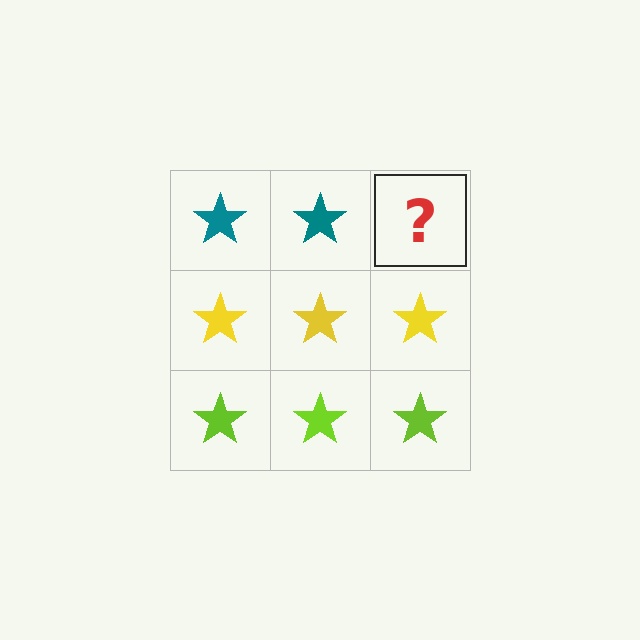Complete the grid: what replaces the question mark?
The question mark should be replaced with a teal star.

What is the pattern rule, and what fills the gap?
The rule is that each row has a consistent color. The gap should be filled with a teal star.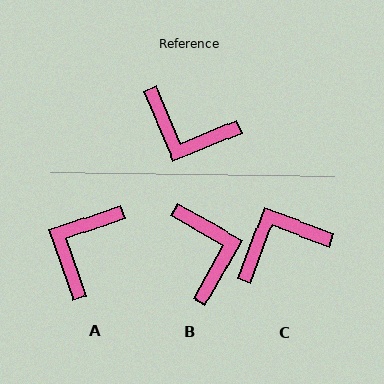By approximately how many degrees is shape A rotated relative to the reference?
Approximately 94 degrees clockwise.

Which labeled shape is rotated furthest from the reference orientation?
C, about 133 degrees away.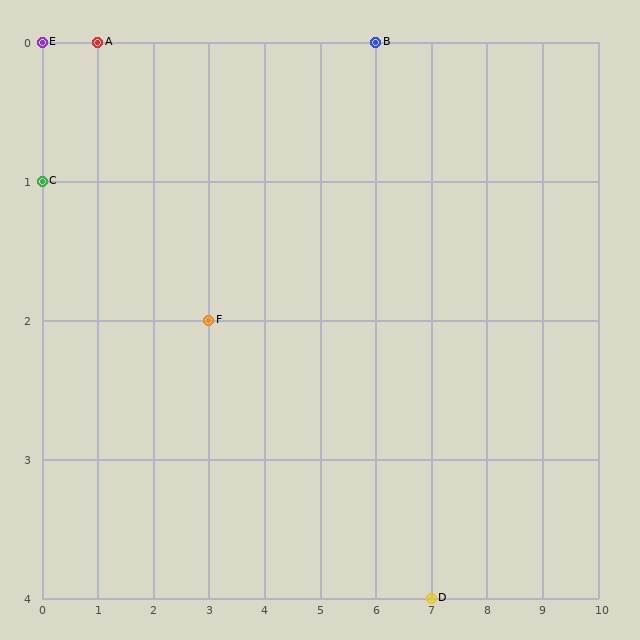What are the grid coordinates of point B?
Point B is at grid coordinates (6, 0).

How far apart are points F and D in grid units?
Points F and D are 4 columns and 2 rows apart (about 4.5 grid units diagonally).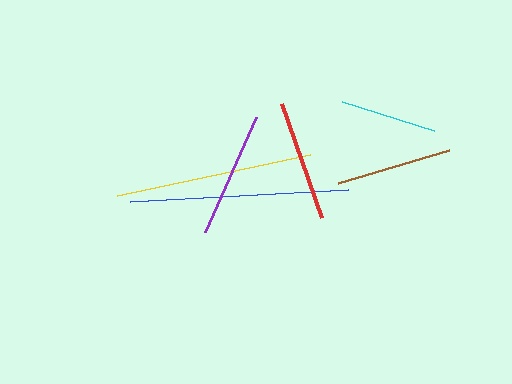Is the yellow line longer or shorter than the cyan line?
The yellow line is longer than the cyan line.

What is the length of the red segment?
The red segment is approximately 121 pixels long.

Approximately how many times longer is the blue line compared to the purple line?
The blue line is approximately 1.7 times the length of the purple line.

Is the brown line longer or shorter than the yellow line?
The yellow line is longer than the brown line.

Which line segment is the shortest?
The cyan line is the shortest at approximately 97 pixels.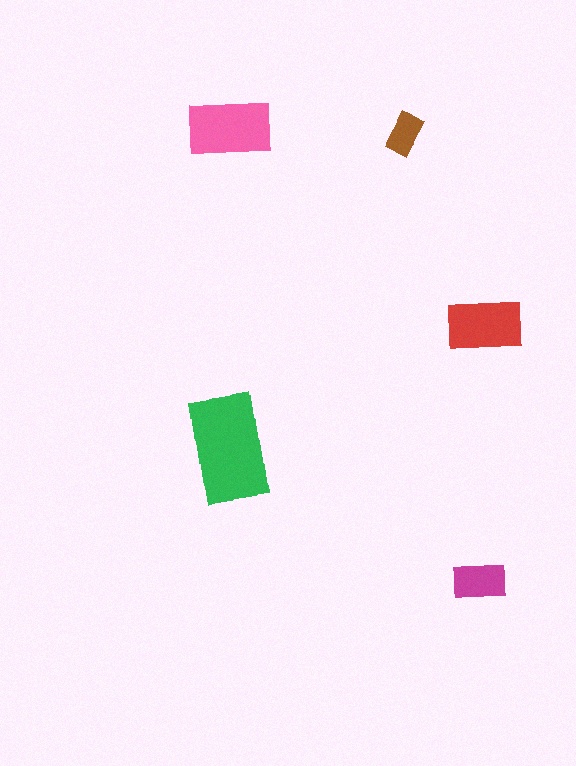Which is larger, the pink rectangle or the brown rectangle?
The pink one.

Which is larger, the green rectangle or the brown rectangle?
The green one.